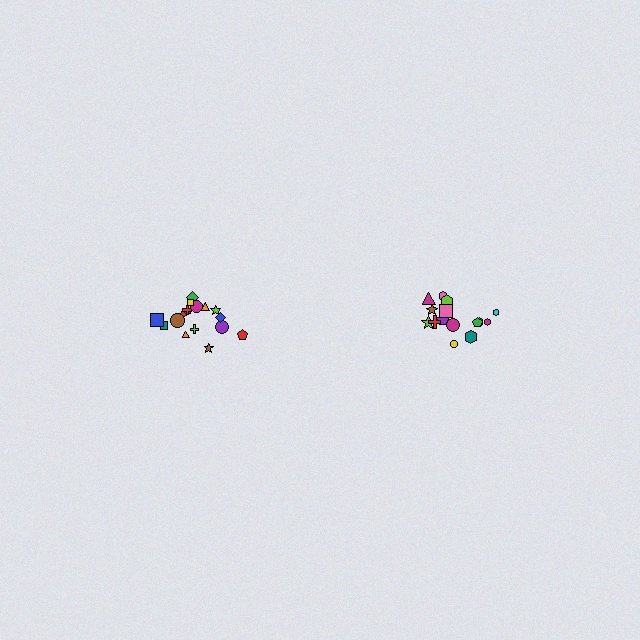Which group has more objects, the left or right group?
The left group.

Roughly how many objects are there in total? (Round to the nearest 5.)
Roughly 35 objects in total.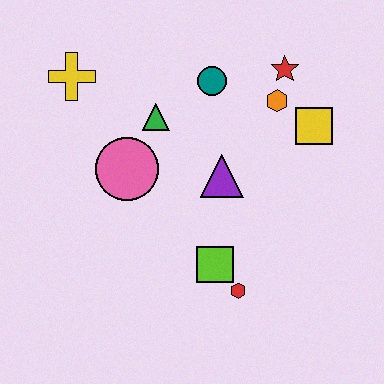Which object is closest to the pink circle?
The green triangle is closest to the pink circle.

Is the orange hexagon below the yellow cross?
Yes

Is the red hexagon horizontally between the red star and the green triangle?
Yes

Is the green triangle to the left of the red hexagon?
Yes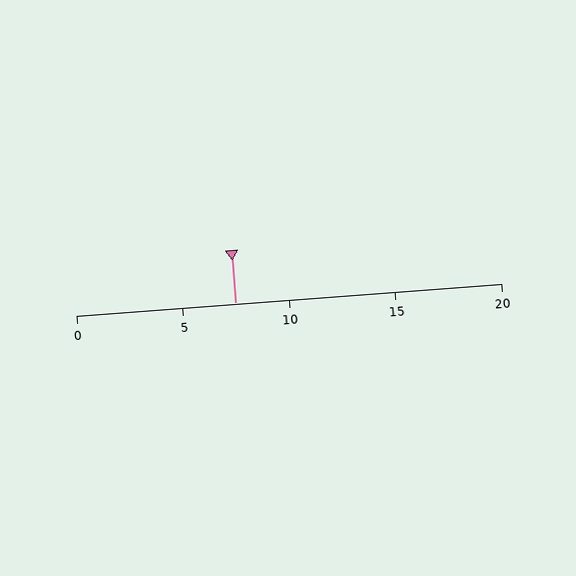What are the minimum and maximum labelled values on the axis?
The axis runs from 0 to 20.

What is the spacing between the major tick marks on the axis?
The major ticks are spaced 5 apart.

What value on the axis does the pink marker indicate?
The marker indicates approximately 7.5.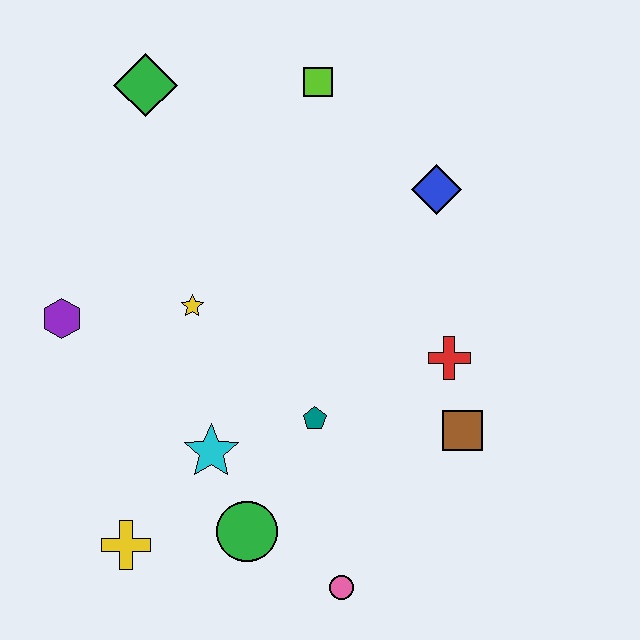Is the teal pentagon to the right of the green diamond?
Yes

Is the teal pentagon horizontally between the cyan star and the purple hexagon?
No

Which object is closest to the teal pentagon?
The cyan star is closest to the teal pentagon.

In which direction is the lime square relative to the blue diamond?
The lime square is to the left of the blue diamond.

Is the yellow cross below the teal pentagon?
Yes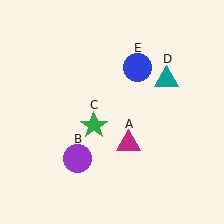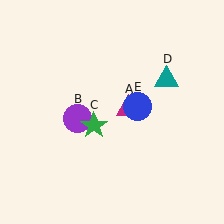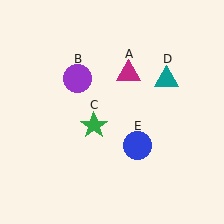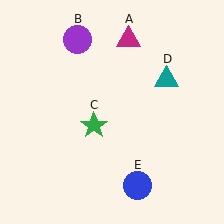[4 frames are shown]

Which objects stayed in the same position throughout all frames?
Green star (object C) and teal triangle (object D) remained stationary.